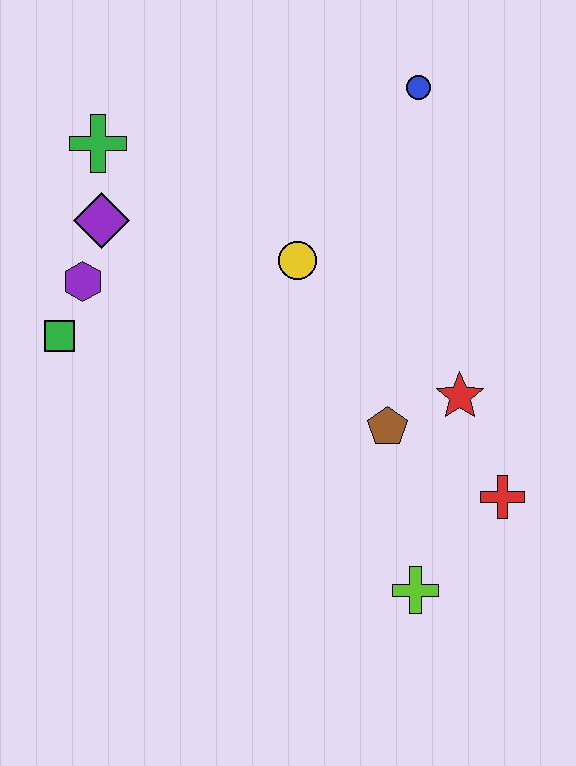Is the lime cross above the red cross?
No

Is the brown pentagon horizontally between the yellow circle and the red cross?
Yes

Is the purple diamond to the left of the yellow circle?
Yes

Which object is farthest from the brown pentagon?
The green cross is farthest from the brown pentagon.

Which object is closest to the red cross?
The red star is closest to the red cross.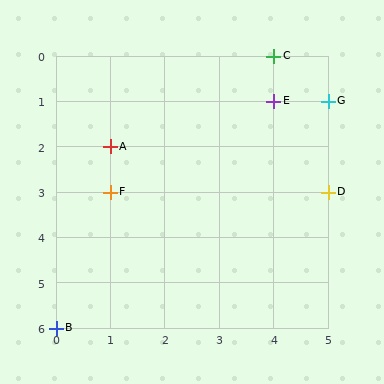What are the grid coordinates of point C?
Point C is at grid coordinates (4, 0).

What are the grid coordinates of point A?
Point A is at grid coordinates (1, 2).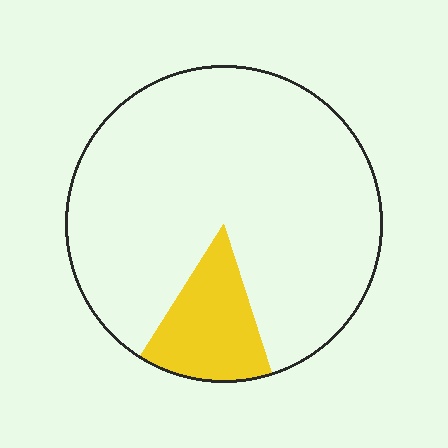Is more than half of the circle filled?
No.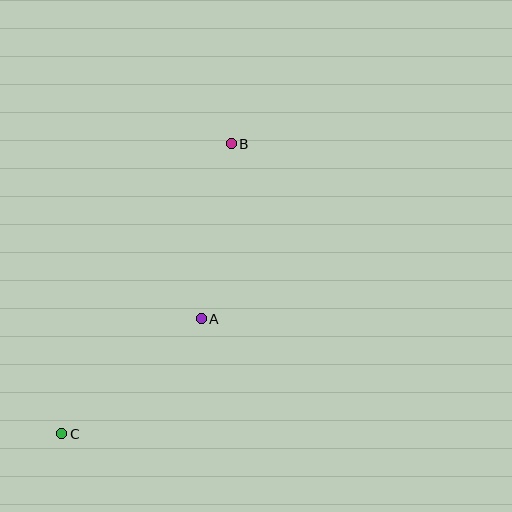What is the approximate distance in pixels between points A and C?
The distance between A and C is approximately 181 pixels.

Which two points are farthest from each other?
Points B and C are farthest from each other.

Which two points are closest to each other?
Points A and B are closest to each other.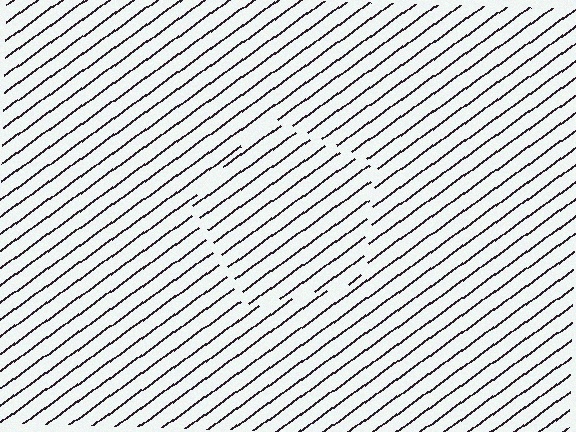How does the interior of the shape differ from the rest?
The interior of the shape contains the same grating, shifted by half a period — the contour is defined by the phase discontinuity where line-ends from the inner and outer gratings abut.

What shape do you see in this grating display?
An illusory pentagon. The interior of the shape contains the same grating, shifted by half a period — the contour is defined by the phase discontinuity where line-ends from the inner and outer gratings abut.